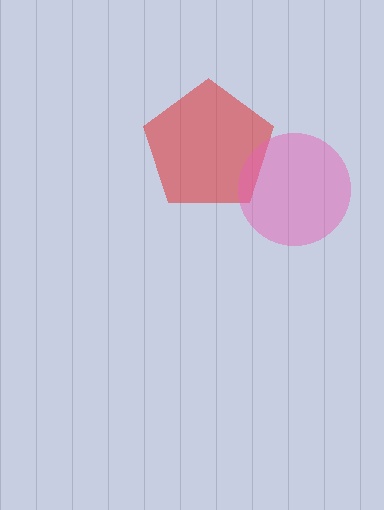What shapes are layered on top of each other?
The layered shapes are: a red pentagon, a pink circle.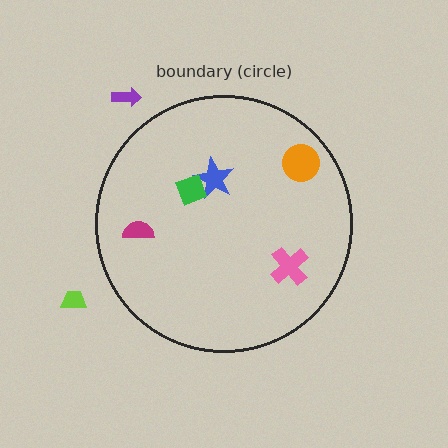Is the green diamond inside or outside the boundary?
Inside.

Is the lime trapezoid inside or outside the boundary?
Outside.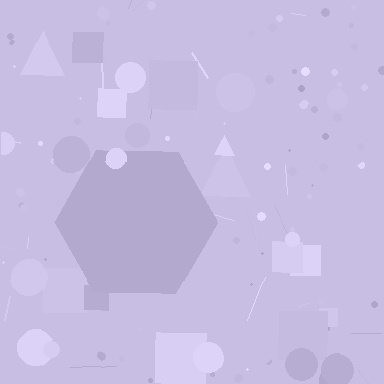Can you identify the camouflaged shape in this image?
The camouflaged shape is a hexagon.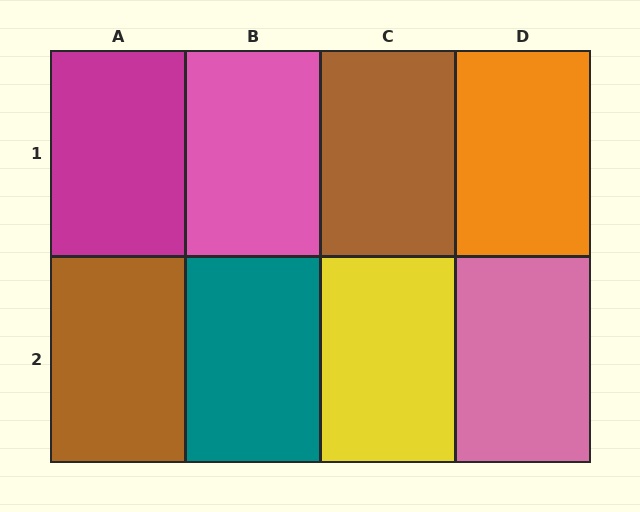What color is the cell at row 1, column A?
Magenta.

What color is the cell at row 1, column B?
Pink.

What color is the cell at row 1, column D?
Orange.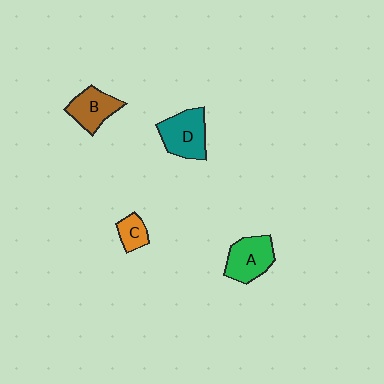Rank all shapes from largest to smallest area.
From largest to smallest: D (teal), A (green), B (brown), C (orange).